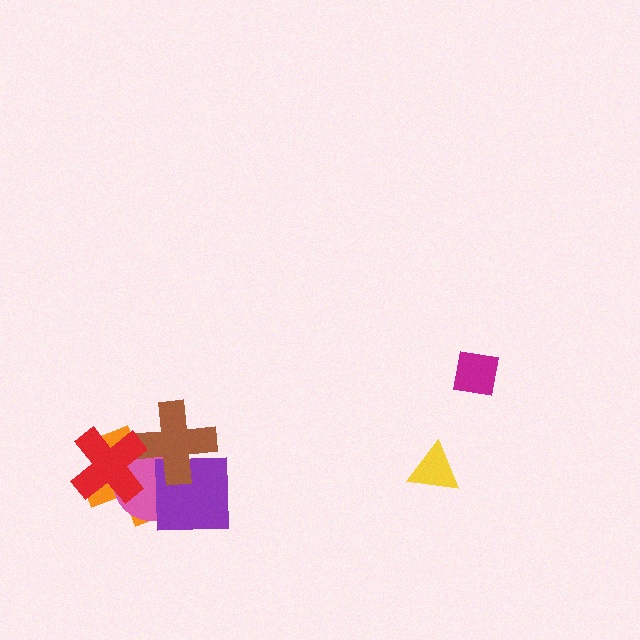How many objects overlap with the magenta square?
0 objects overlap with the magenta square.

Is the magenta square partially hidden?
No, no other shape covers it.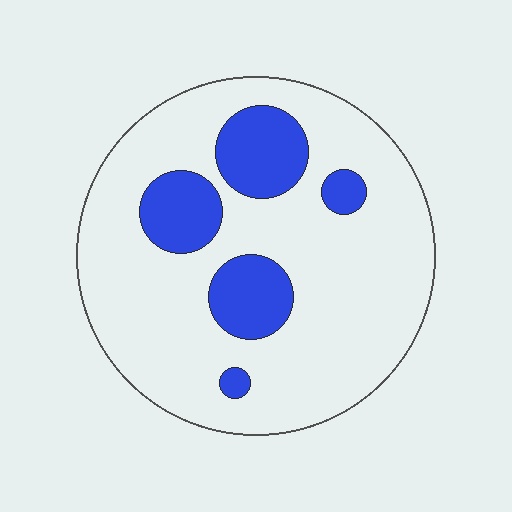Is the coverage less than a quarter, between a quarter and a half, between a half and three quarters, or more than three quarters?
Less than a quarter.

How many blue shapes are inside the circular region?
5.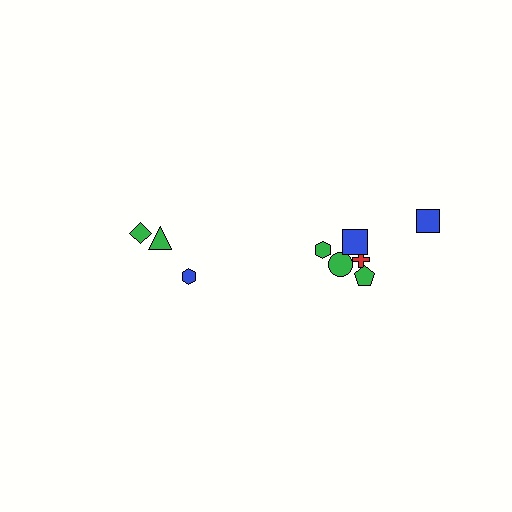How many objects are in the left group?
There are 3 objects.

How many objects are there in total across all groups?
There are 9 objects.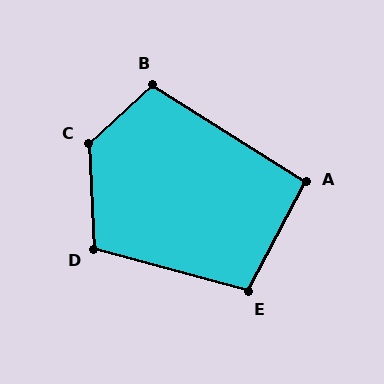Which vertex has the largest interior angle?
C, at approximately 130 degrees.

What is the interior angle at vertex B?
Approximately 105 degrees (obtuse).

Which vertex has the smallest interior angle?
A, at approximately 95 degrees.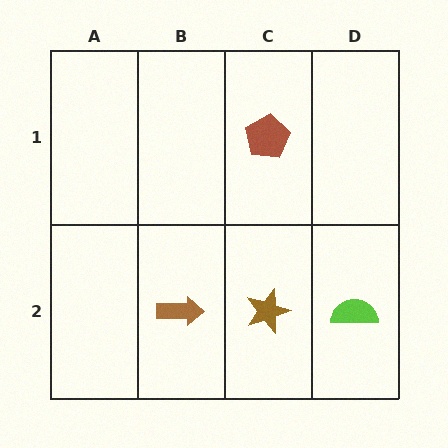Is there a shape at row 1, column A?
No, that cell is empty.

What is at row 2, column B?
A brown arrow.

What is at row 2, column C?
A brown star.